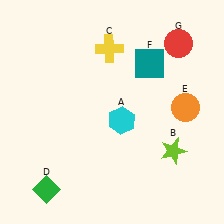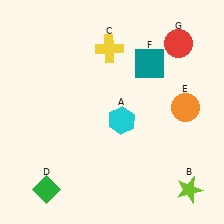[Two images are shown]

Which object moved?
The lime star (B) moved down.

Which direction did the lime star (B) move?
The lime star (B) moved down.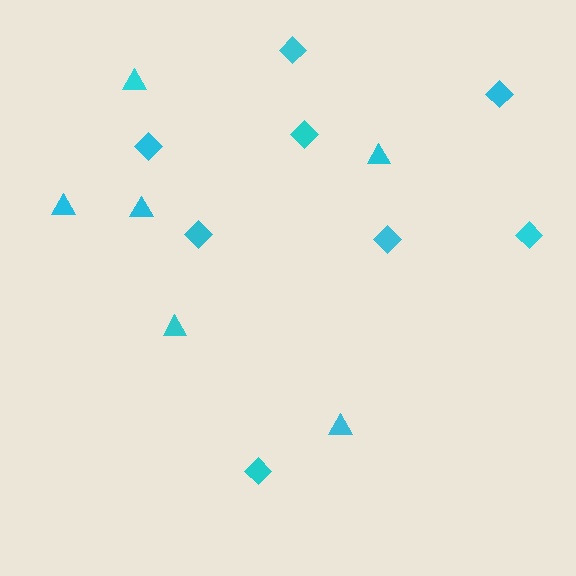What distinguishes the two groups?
There are 2 groups: one group of triangles (6) and one group of diamonds (8).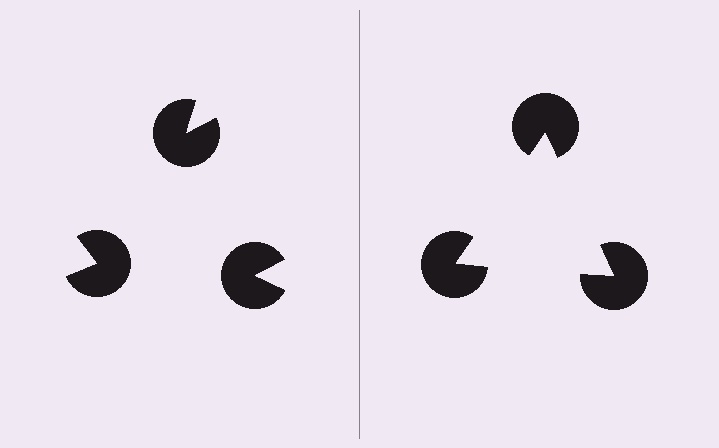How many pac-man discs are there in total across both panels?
6 — 3 on each side.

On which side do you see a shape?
An illusory triangle appears on the right side. On the left side the wedge cuts are rotated, so no coherent shape forms.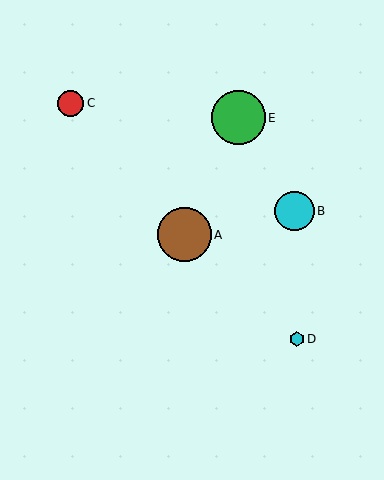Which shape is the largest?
The brown circle (labeled A) is the largest.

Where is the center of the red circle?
The center of the red circle is at (71, 103).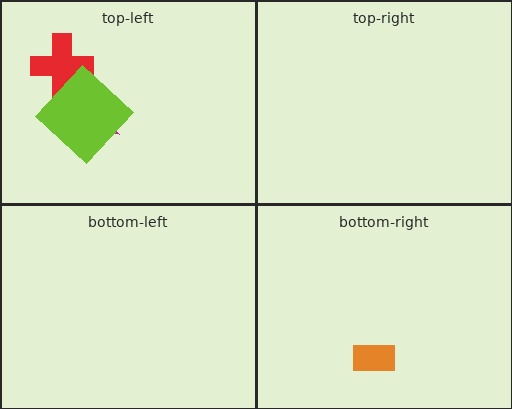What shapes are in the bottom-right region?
The orange rectangle.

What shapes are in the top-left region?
The magenta star, the red cross, the lime diamond.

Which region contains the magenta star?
The top-left region.